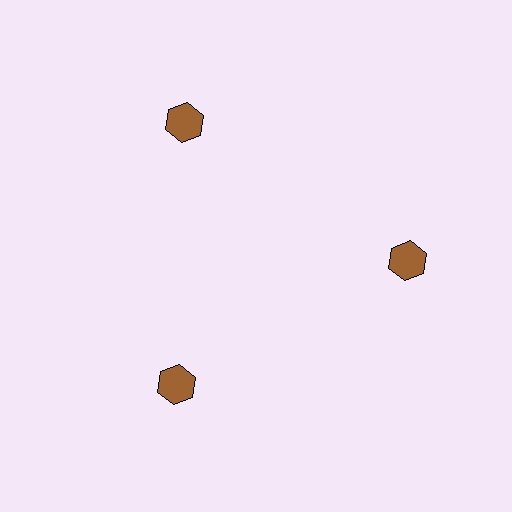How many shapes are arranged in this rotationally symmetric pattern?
There are 3 shapes, arranged in 3 groups of 1.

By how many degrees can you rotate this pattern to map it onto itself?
The pattern maps onto itself every 120 degrees of rotation.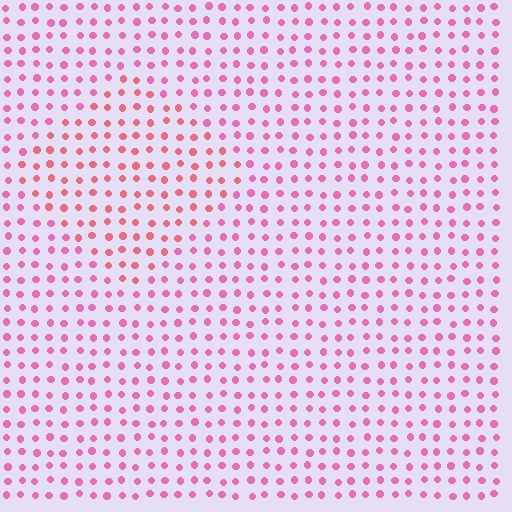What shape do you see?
I see a diamond.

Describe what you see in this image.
The image is filled with small pink elements in a uniform arrangement. A diamond-shaped region is visible where the elements are tinted to a slightly different hue, forming a subtle color boundary.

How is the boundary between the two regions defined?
The boundary is defined purely by a slight shift in hue (about 27 degrees). Spacing, size, and orientation are identical on both sides.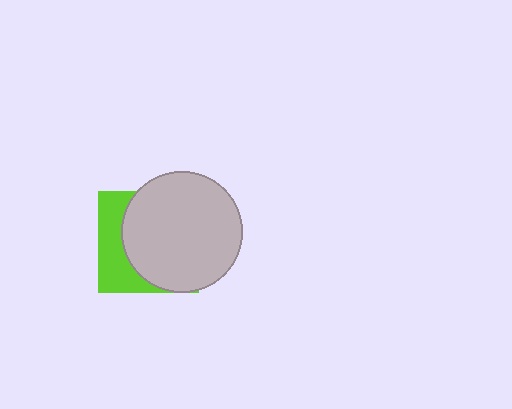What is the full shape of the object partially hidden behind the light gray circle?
The partially hidden object is a lime square.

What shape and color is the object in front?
The object in front is a light gray circle.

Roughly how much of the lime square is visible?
A small part of it is visible (roughly 33%).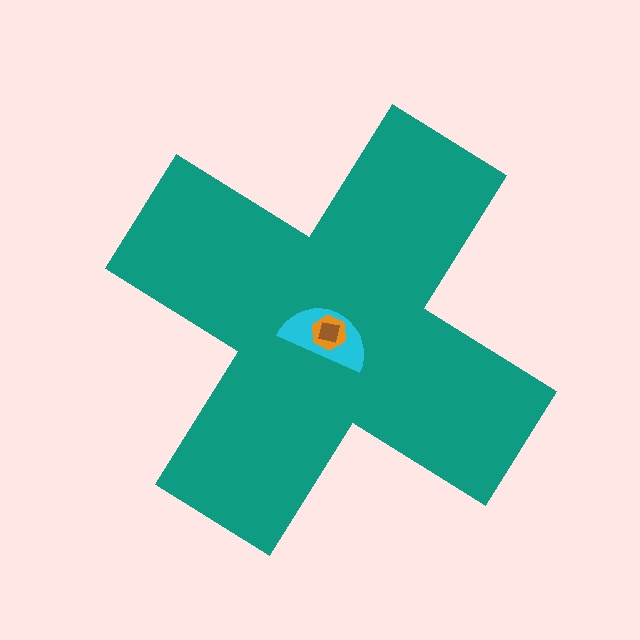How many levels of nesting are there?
4.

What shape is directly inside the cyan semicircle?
The orange hexagon.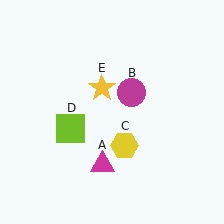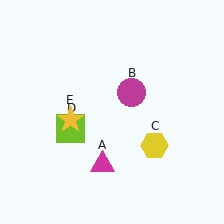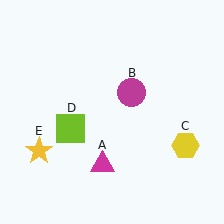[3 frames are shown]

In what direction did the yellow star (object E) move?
The yellow star (object E) moved down and to the left.